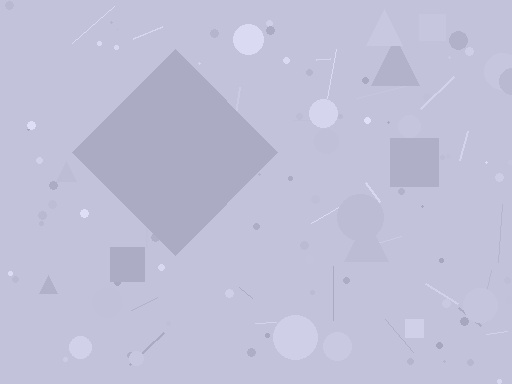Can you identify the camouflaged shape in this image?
The camouflaged shape is a diamond.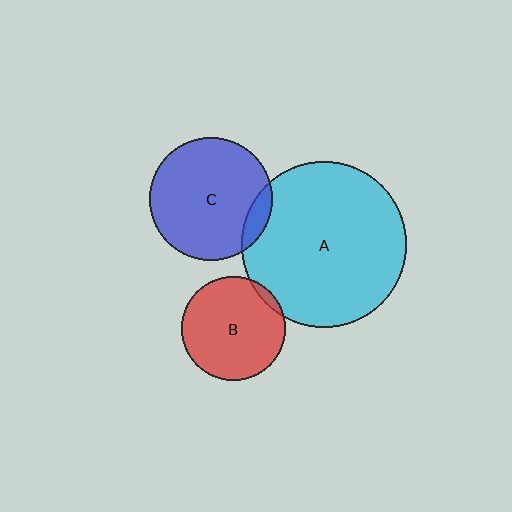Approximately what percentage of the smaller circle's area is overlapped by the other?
Approximately 5%.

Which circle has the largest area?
Circle A (cyan).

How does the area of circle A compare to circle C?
Approximately 1.8 times.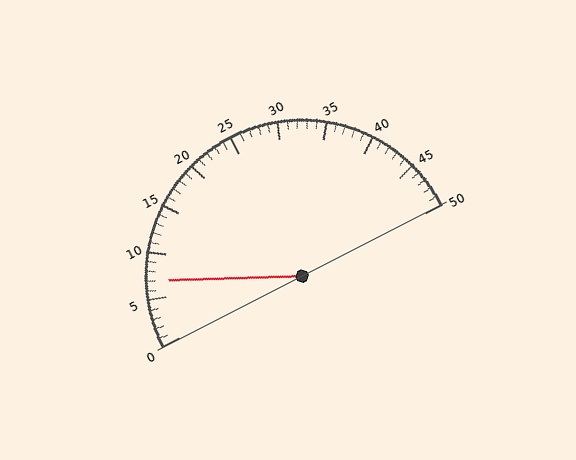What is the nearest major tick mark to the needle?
The nearest major tick mark is 5.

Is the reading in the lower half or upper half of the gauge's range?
The reading is in the lower half of the range (0 to 50).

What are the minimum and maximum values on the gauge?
The gauge ranges from 0 to 50.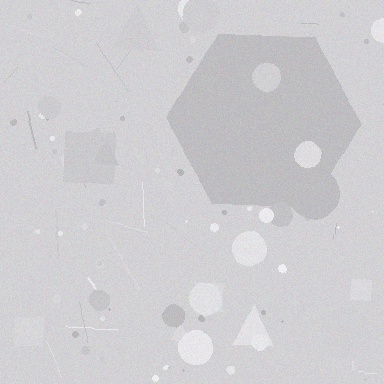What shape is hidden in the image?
A hexagon is hidden in the image.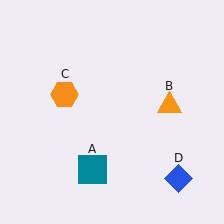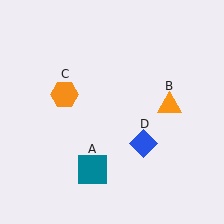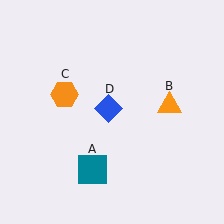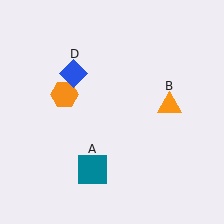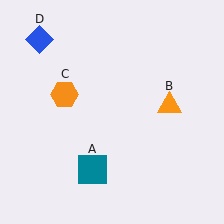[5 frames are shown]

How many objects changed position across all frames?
1 object changed position: blue diamond (object D).